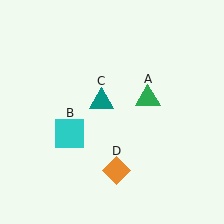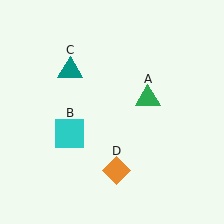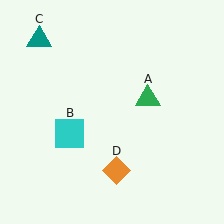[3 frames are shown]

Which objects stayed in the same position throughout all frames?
Green triangle (object A) and cyan square (object B) and orange diamond (object D) remained stationary.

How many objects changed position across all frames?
1 object changed position: teal triangle (object C).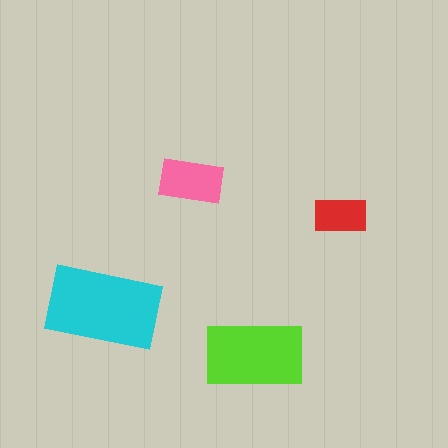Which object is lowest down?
The lime rectangle is bottommost.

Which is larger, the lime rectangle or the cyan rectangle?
The cyan one.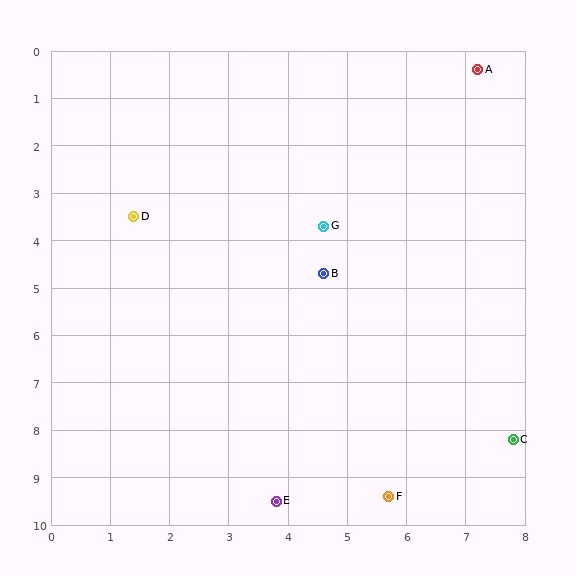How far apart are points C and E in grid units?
Points C and E are about 4.2 grid units apart.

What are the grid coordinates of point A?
Point A is at approximately (7.2, 0.4).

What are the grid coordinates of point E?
Point E is at approximately (3.8, 9.5).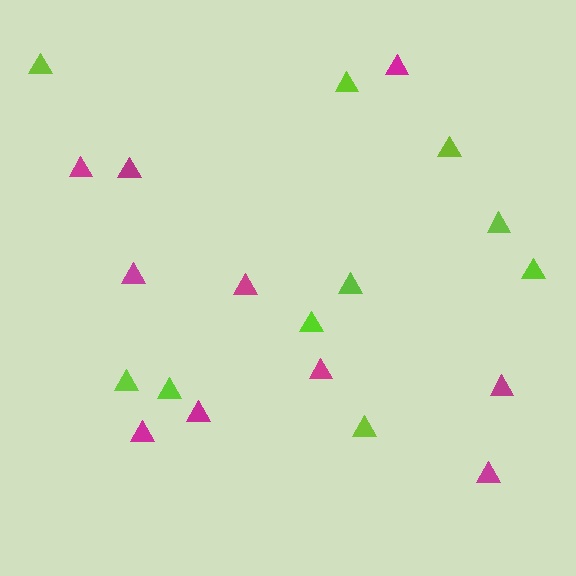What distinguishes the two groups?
There are 2 groups: one group of magenta triangles (10) and one group of lime triangles (10).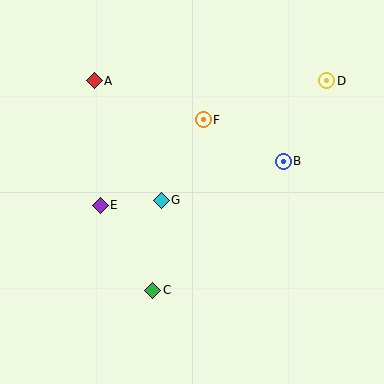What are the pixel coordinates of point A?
Point A is at (94, 81).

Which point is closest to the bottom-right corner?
Point B is closest to the bottom-right corner.